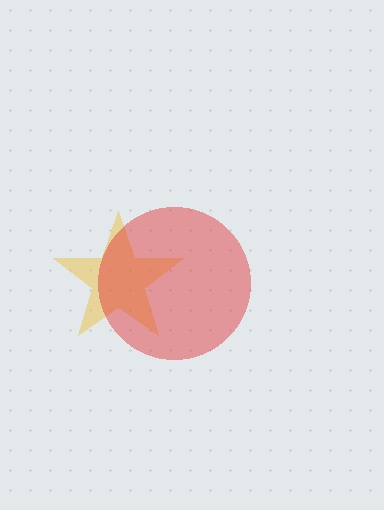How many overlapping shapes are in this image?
There are 2 overlapping shapes in the image.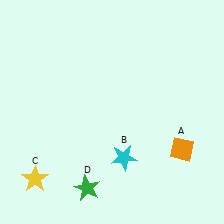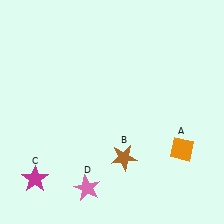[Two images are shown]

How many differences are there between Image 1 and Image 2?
There are 3 differences between the two images.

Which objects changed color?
B changed from cyan to brown. C changed from yellow to magenta. D changed from green to pink.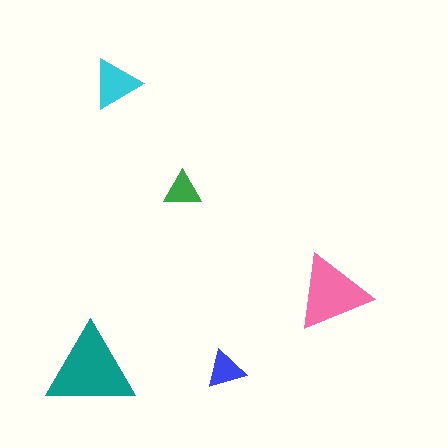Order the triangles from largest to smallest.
the teal one, the pink one, the cyan one, the blue one, the green one.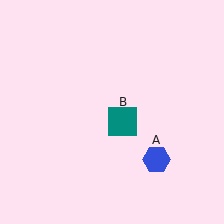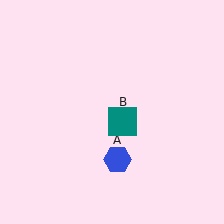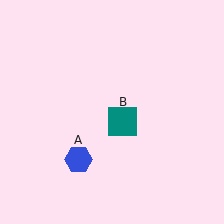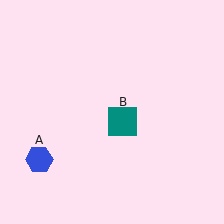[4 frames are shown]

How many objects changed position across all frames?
1 object changed position: blue hexagon (object A).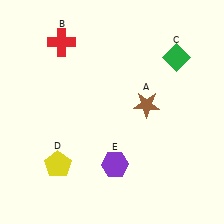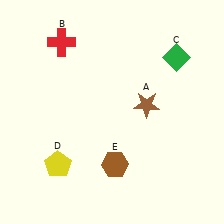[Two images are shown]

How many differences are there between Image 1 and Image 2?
There is 1 difference between the two images.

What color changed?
The hexagon (E) changed from purple in Image 1 to brown in Image 2.